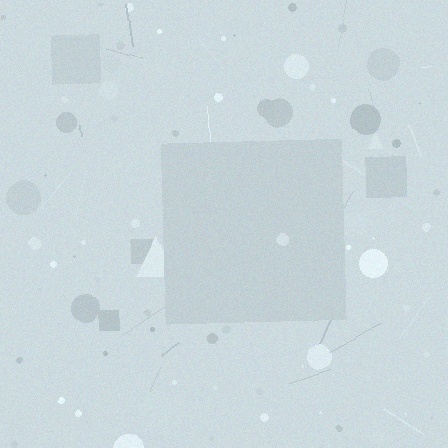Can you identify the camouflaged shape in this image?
The camouflaged shape is a square.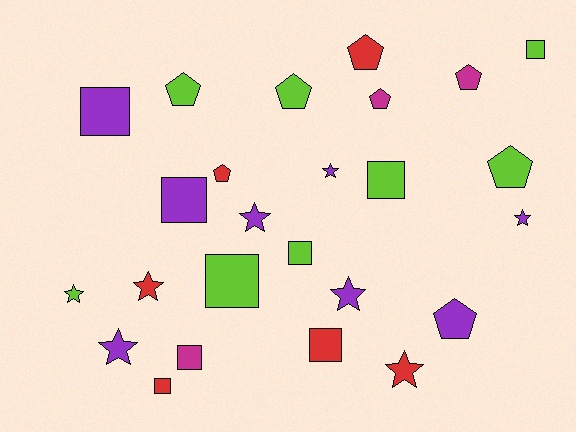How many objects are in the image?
There are 25 objects.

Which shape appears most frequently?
Square, with 9 objects.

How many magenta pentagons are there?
There are 2 magenta pentagons.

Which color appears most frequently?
Lime, with 8 objects.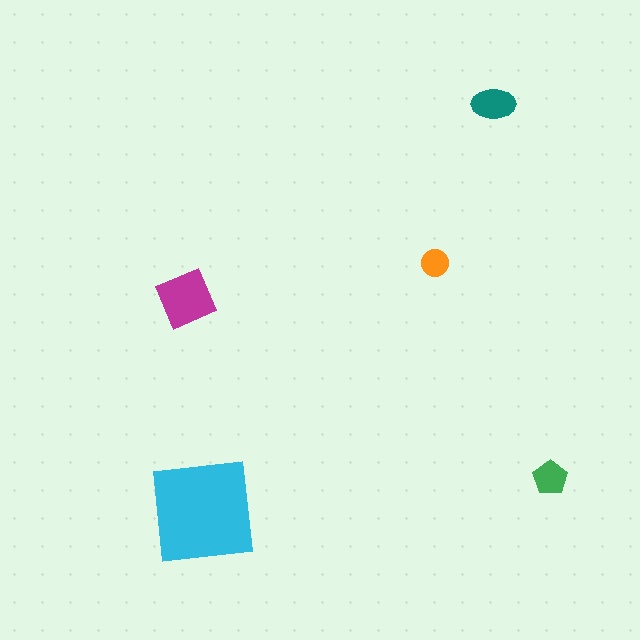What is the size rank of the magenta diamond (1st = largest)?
2nd.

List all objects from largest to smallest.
The cyan square, the magenta diamond, the teal ellipse, the green pentagon, the orange circle.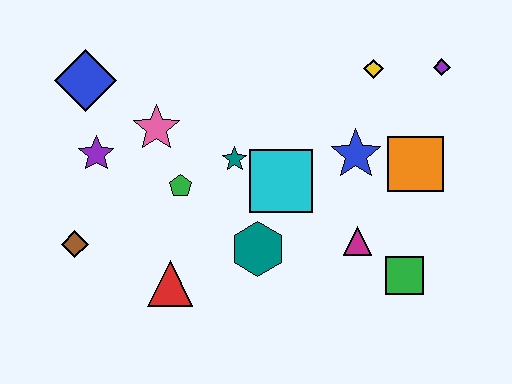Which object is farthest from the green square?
The blue diamond is farthest from the green square.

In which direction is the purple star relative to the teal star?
The purple star is to the left of the teal star.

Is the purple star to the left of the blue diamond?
No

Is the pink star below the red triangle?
No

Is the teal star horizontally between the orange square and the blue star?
No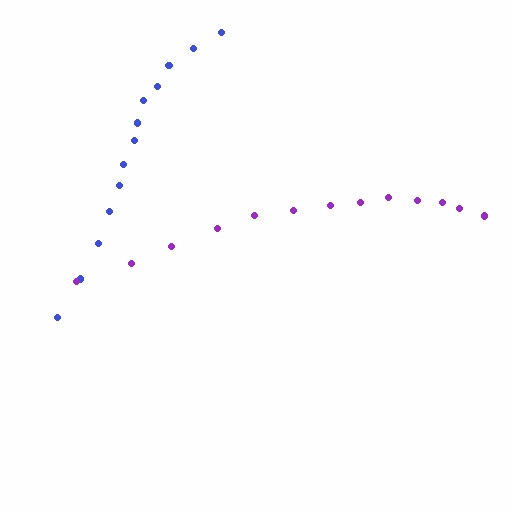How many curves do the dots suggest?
There are 2 distinct paths.